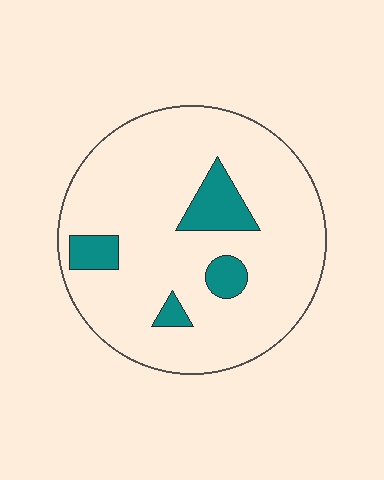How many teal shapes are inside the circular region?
4.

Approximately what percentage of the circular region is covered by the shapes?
Approximately 15%.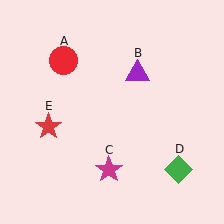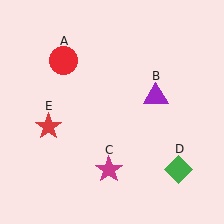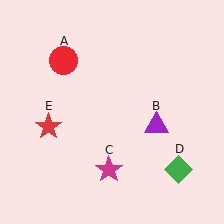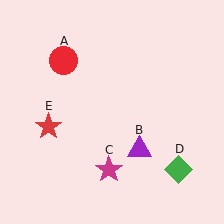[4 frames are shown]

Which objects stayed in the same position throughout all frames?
Red circle (object A) and magenta star (object C) and green diamond (object D) and red star (object E) remained stationary.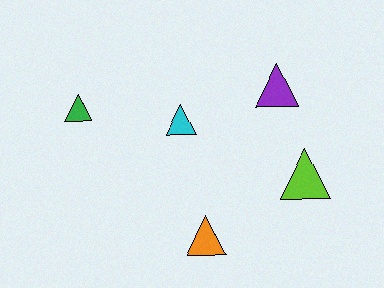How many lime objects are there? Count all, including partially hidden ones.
There is 1 lime object.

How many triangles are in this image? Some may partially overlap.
There are 5 triangles.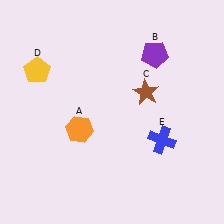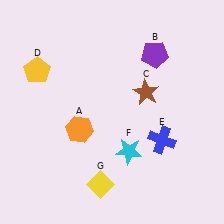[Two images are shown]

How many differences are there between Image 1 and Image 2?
There are 2 differences between the two images.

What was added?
A cyan star (F), a yellow diamond (G) were added in Image 2.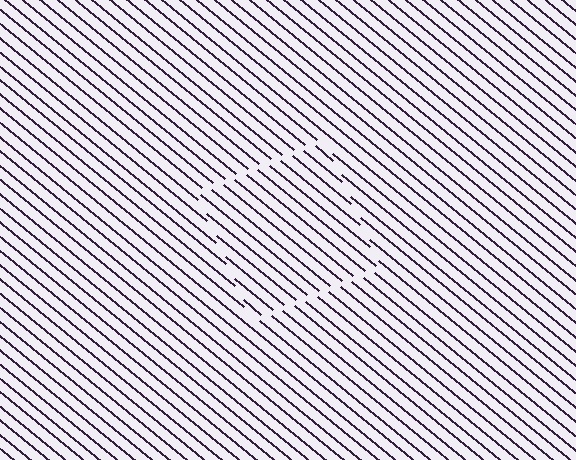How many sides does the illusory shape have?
4 sides — the line-ends trace a square.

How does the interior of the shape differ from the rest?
The interior of the shape contains the same grating, shifted by half a period — the contour is defined by the phase discontinuity where line-ends from the inner and outer gratings abut.